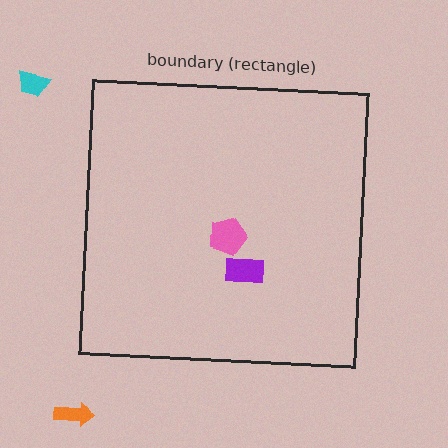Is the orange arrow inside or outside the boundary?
Outside.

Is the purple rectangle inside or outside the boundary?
Inside.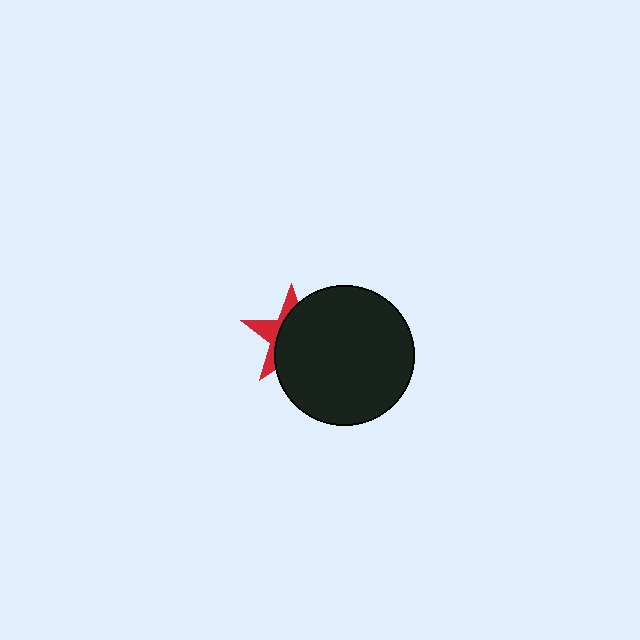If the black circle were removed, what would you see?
You would see the complete red star.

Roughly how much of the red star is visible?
A small part of it is visible (roughly 33%).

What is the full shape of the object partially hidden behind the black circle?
The partially hidden object is a red star.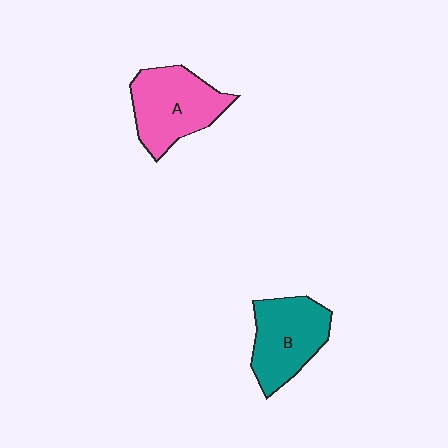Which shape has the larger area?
Shape A (pink).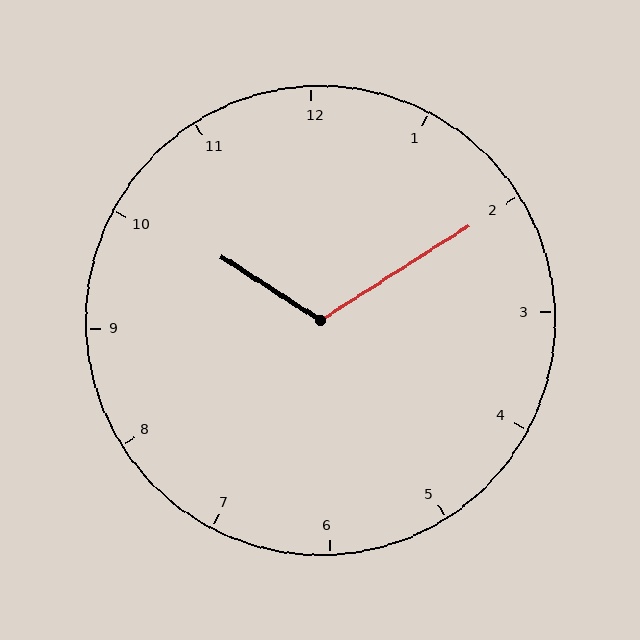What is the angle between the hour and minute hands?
Approximately 115 degrees.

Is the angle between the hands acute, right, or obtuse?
It is obtuse.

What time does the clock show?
10:10.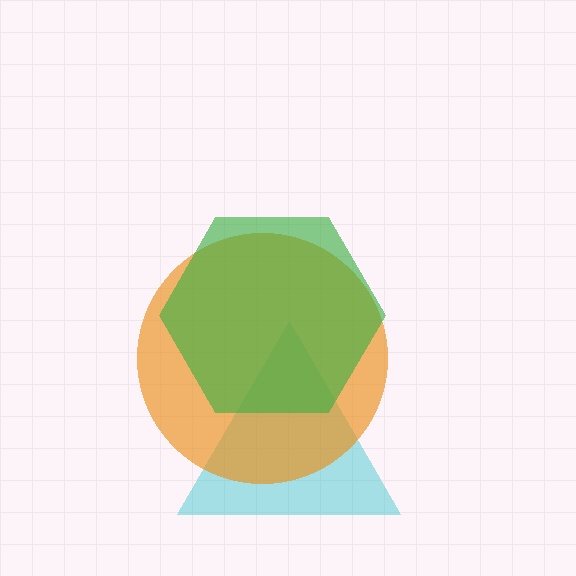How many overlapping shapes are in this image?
There are 3 overlapping shapes in the image.